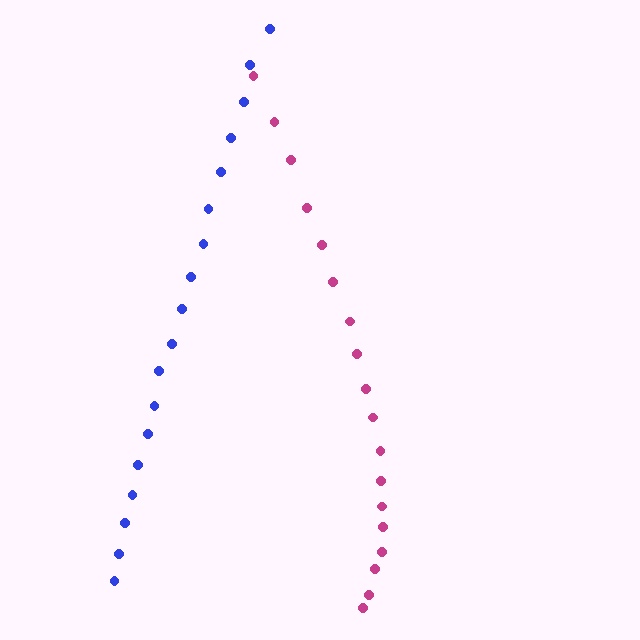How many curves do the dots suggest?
There are 2 distinct paths.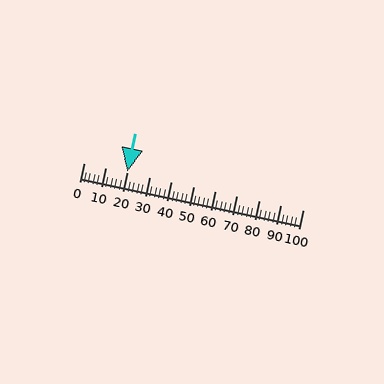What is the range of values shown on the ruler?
The ruler shows values from 0 to 100.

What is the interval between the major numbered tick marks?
The major tick marks are spaced 10 units apart.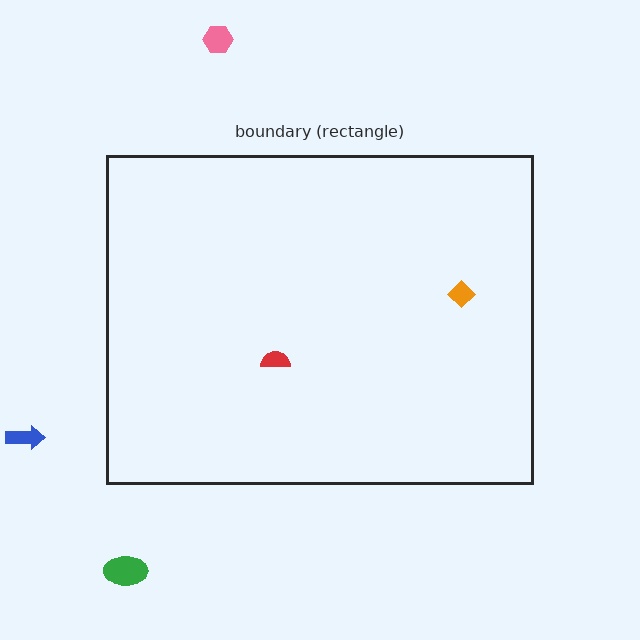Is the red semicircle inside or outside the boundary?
Inside.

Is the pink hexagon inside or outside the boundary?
Outside.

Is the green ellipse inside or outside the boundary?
Outside.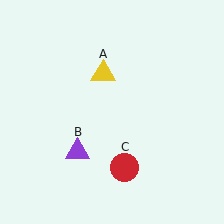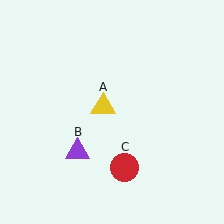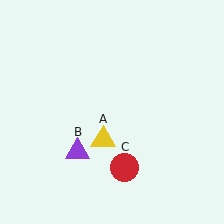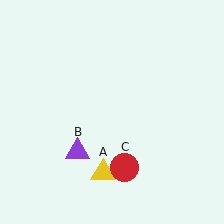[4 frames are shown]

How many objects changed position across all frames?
1 object changed position: yellow triangle (object A).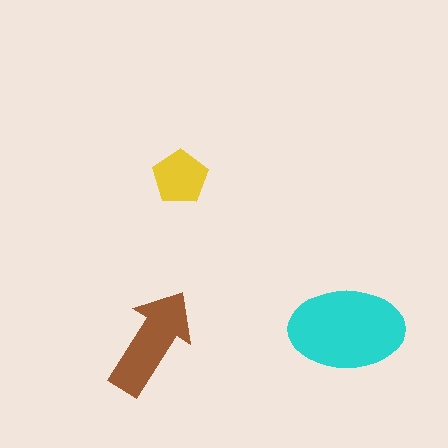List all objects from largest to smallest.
The cyan ellipse, the brown arrow, the yellow pentagon.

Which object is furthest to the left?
The brown arrow is leftmost.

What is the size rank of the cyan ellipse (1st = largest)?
1st.